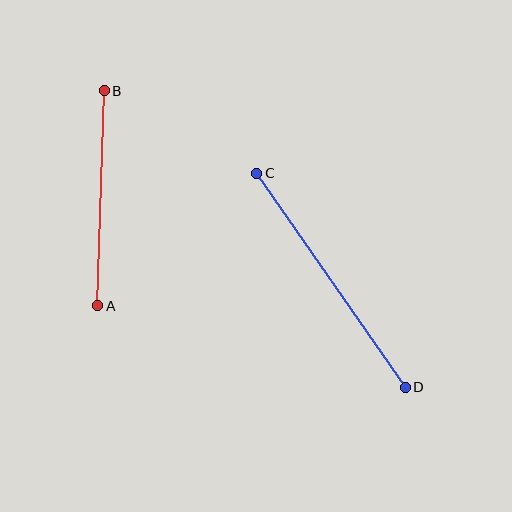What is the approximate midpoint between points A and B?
The midpoint is at approximately (101, 198) pixels.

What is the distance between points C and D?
The distance is approximately 260 pixels.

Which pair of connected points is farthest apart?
Points C and D are farthest apart.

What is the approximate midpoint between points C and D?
The midpoint is at approximately (331, 280) pixels.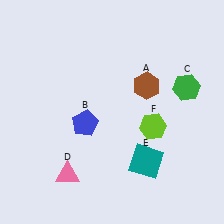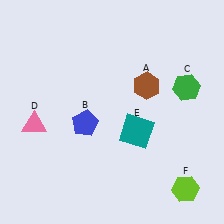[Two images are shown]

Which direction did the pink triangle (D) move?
The pink triangle (D) moved up.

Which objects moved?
The objects that moved are: the pink triangle (D), the teal square (E), the lime hexagon (F).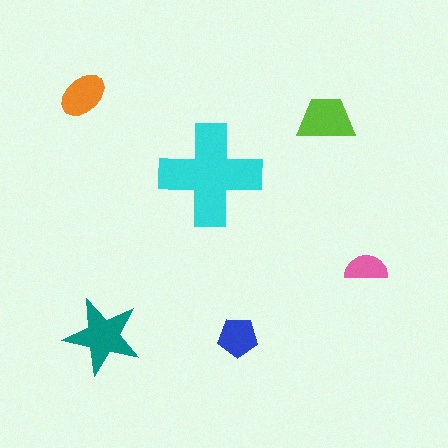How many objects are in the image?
There are 6 objects in the image.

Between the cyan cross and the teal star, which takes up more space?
The cyan cross.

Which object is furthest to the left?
The orange ellipse is leftmost.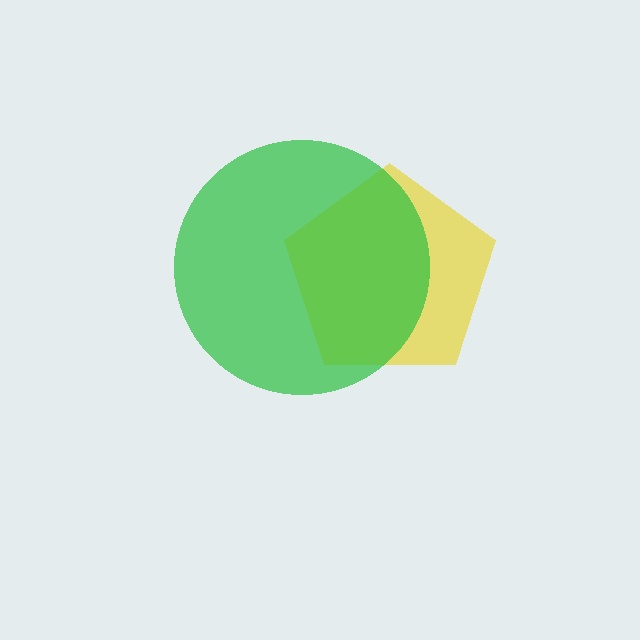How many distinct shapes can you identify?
There are 2 distinct shapes: a yellow pentagon, a green circle.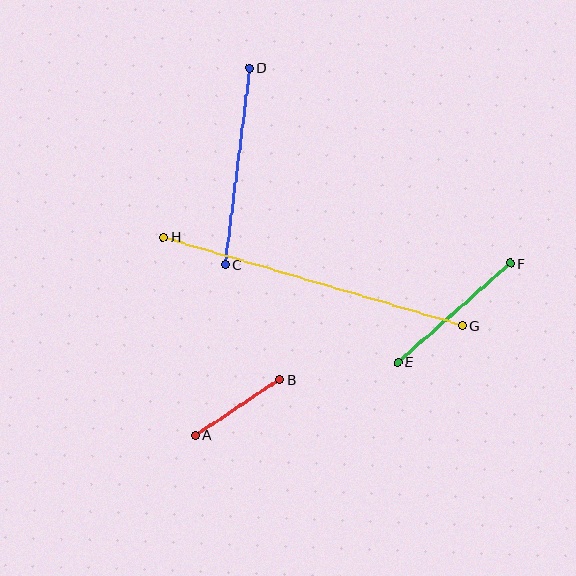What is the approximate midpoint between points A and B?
The midpoint is at approximately (237, 407) pixels.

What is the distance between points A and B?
The distance is approximately 101 pixels.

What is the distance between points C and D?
The distance is approximately 198 pixels.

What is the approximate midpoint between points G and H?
The midpoint is at approximately (313, 281) pixels.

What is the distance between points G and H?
The distance is approximately 311 pixels.